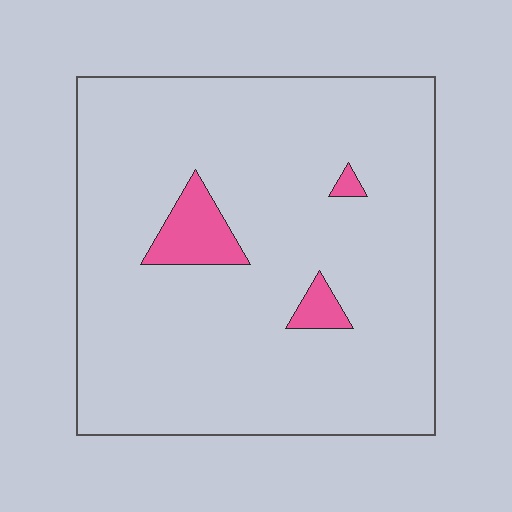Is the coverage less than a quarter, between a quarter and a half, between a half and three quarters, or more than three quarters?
Less than a quarter.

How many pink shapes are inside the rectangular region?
3.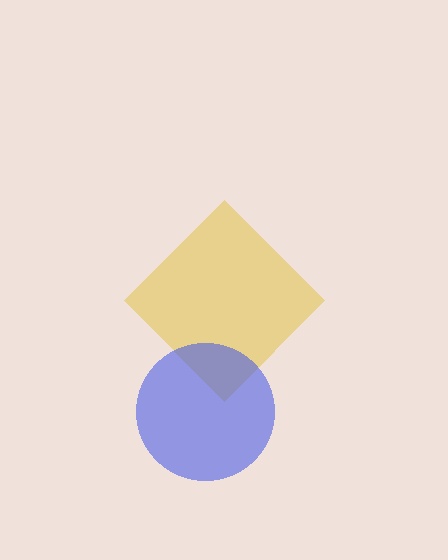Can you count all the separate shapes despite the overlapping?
Yes, there are 2 separate shapes.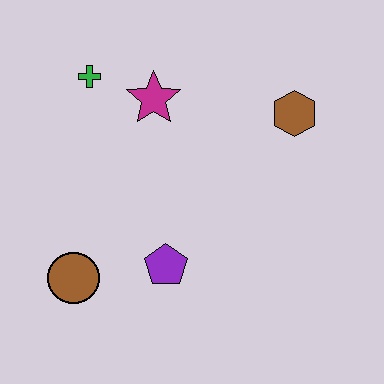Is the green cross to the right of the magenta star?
No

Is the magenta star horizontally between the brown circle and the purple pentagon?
Yes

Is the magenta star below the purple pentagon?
No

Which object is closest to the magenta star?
The green cross is closest to the magenta star.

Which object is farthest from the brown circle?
The brown hexagon is farthest from the brown circle.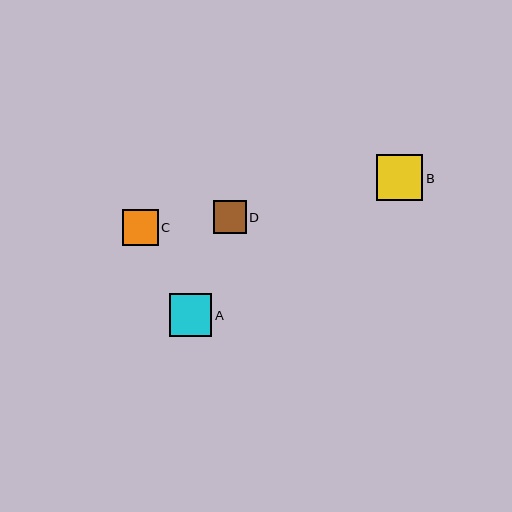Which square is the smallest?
Square D is the smallest with a size of approximately 33 pixels.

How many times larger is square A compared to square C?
Square A is approximately 1.2 times the size of square C.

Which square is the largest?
Square B is the largest with a size of approximately 46 pixels.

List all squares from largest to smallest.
From largest to smallest: B, A, C, D.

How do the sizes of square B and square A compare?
Square B and square A are approximately the same size.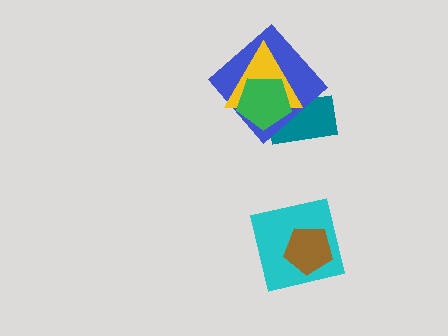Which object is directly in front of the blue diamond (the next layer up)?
The yellow triangle is directly in front of the blue diamond.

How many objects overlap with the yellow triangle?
3 objects overlap with the yellow triangle.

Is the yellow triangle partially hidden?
Yes, it is partially covered by another shape.